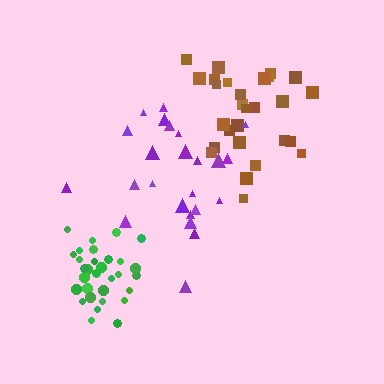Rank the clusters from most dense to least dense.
green, brown, purple.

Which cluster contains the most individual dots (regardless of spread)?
Green (31).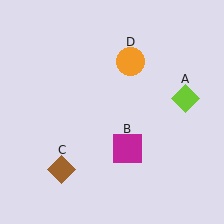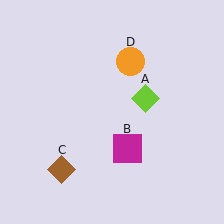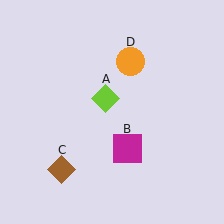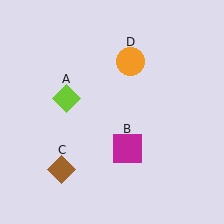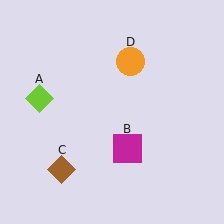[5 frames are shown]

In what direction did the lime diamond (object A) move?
The lime diamond (object A) moved left.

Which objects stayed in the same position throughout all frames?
Magenta square (object B) and brown diamond (object C) and orange circle (object D) remained stationary.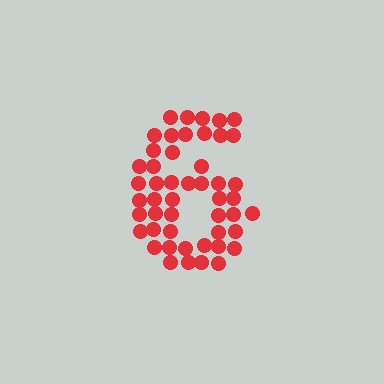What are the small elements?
The small elements are circles.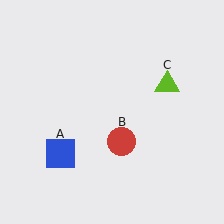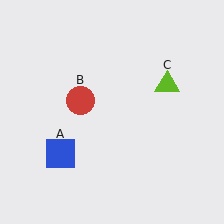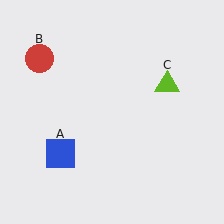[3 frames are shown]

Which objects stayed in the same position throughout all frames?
Blue square (object A) and lime triangle (object C) remained stationary.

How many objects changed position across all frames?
1 object changed position: red circle (object B).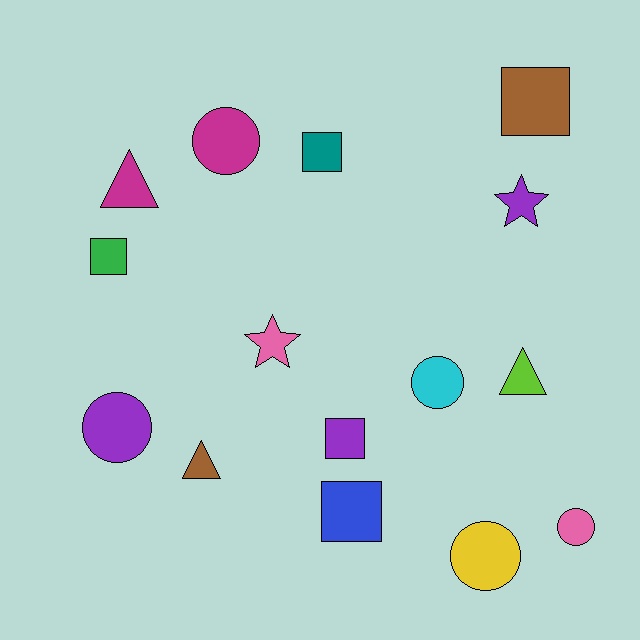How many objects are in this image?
There are 15 objects.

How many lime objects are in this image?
There is 1 lime object.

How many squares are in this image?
There are 5 squares.